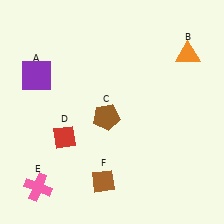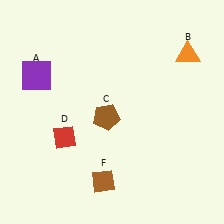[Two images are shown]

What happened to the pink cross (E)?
The pink cross (E) was removed in Image 2. It was in the bottom-left area of Image 1.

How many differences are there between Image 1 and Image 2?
There is 1 difference between the two images.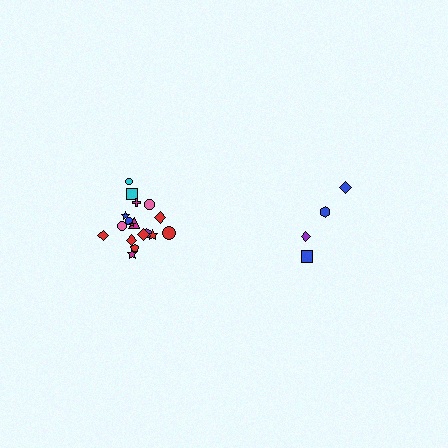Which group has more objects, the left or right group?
The left group.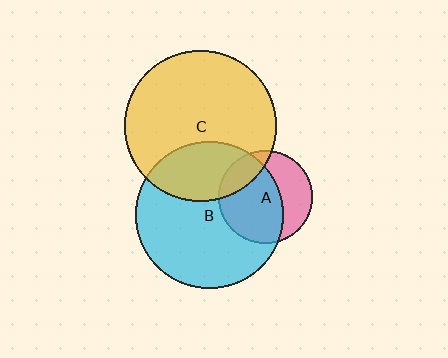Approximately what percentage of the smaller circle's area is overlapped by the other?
Approximately 20%.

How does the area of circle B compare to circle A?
Approximately 2.5 times.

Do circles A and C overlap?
Yes.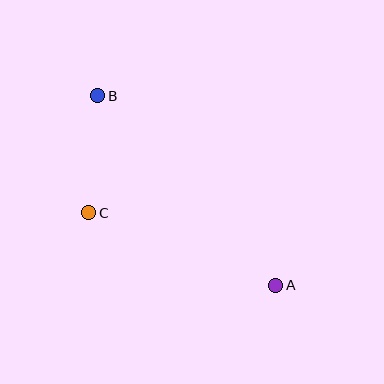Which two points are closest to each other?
Points B and C are closest to each other.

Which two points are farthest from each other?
Points A and B are farthest from each other.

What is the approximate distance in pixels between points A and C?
The distance between A and C is approximately 200 pixels.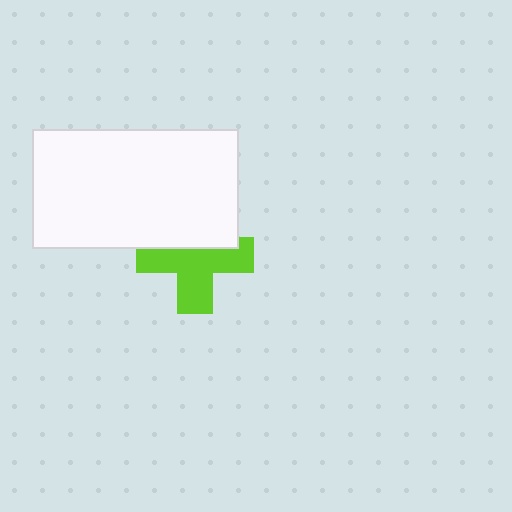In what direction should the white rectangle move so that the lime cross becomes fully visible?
The white rectangle should move up. That is the shortest direction to clear the overlap and leave the lime cross fully visible.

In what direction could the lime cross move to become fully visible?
The lime cross could move down. That would shift it out from behind the white rectangle entirely.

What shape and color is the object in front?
The object in front is a white rectangle.